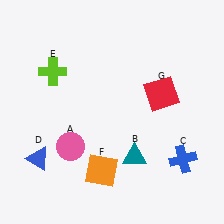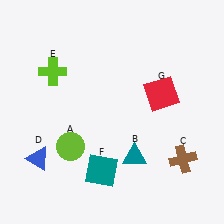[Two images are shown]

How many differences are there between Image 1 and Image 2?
There are 3 differences between the two images.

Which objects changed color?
A changed from pink to lime. C changed from blue to brown. F changed from orange to teal.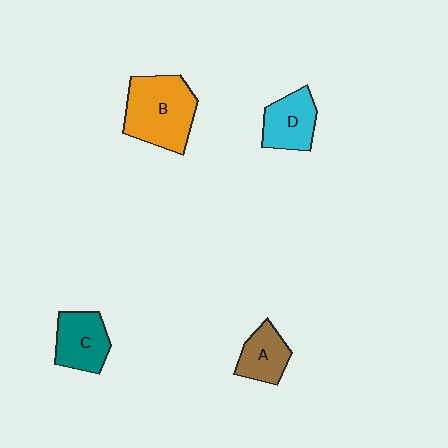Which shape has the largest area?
Shape B (orange).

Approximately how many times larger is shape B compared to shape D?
Approximately 1.6 times.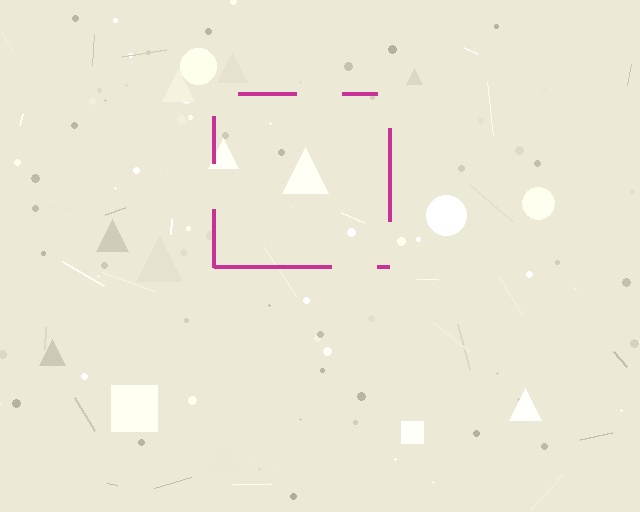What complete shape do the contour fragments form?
The contour fragments form a square.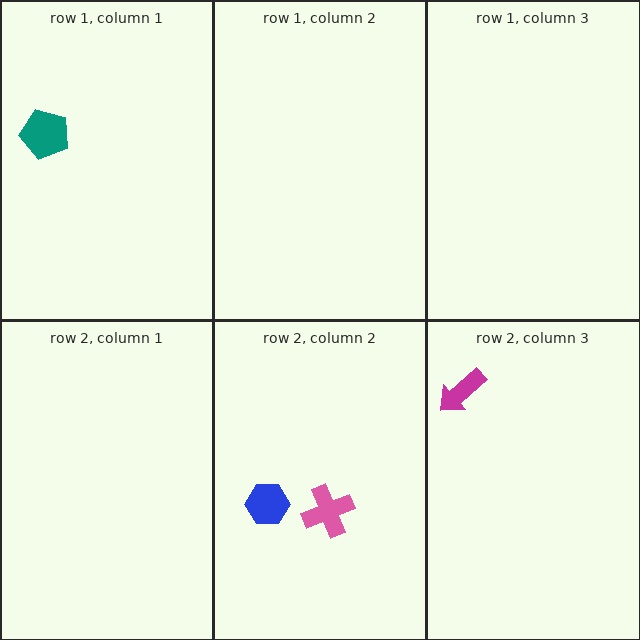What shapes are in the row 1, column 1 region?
The teal pentagon.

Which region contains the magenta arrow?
The row 2, column 3 region.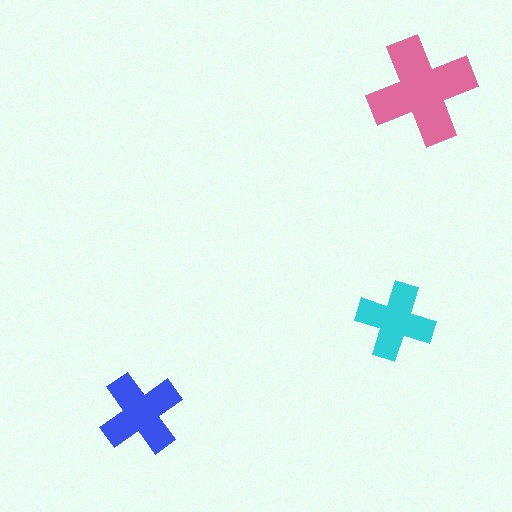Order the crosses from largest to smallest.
the pink one, the blue one, the cyan one.